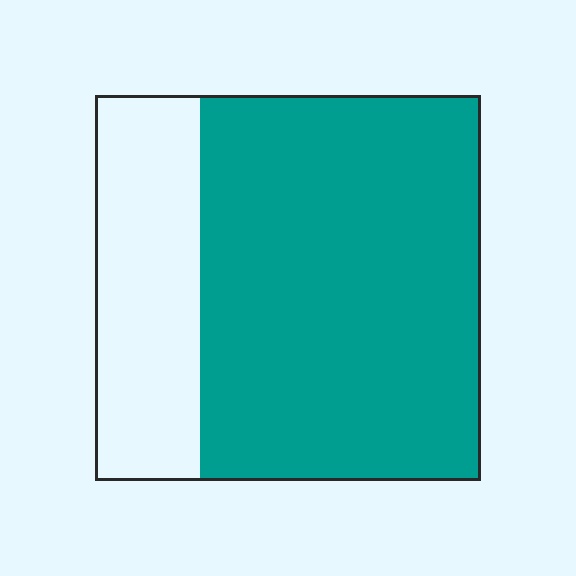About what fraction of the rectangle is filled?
About three quarters (3/4).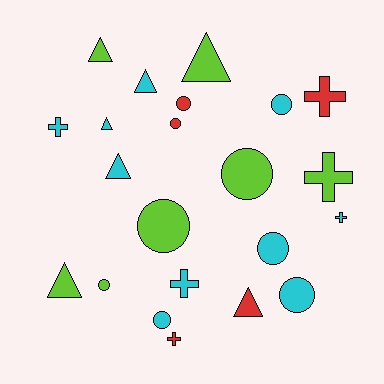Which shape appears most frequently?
Circle, with 9 objects.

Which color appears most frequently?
Cyan, with 10 objects.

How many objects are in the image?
There are 22 objects.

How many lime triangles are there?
There are 3 lime triangles.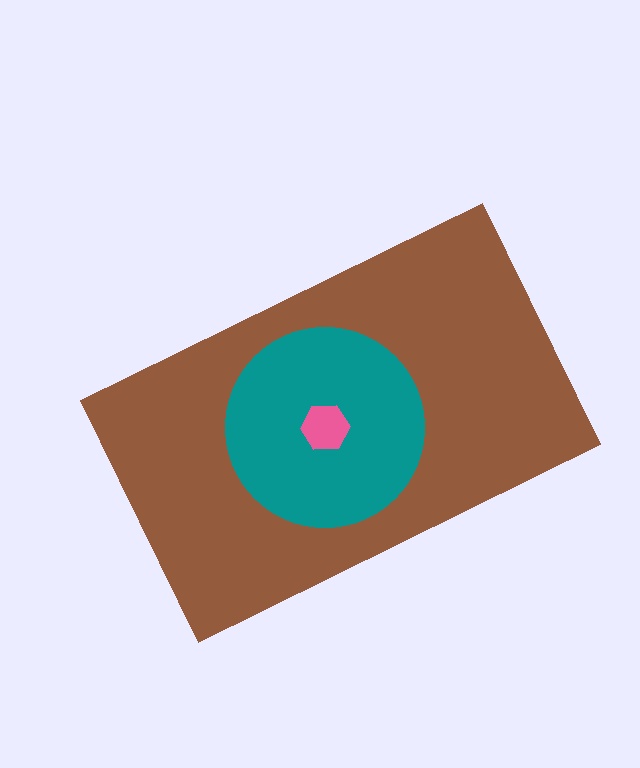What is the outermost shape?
The brown rectangle.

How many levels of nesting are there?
3.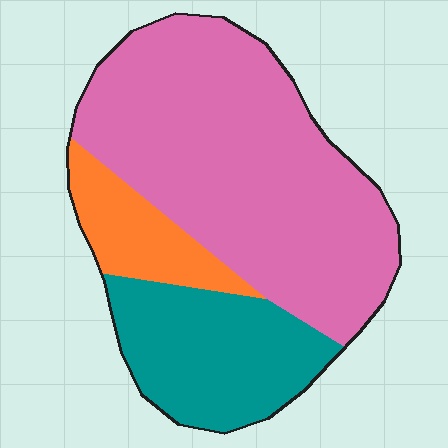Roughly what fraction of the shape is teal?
Teal covers 25% of the shape.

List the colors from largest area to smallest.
From largest to smallest: pink, teal, orange.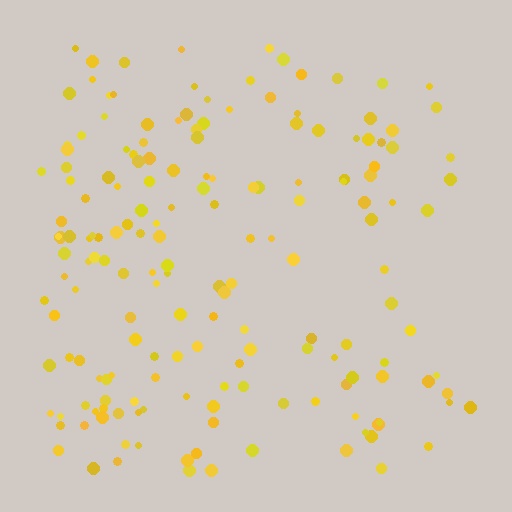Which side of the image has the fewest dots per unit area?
The right.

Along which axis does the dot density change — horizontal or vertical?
Horizontal.